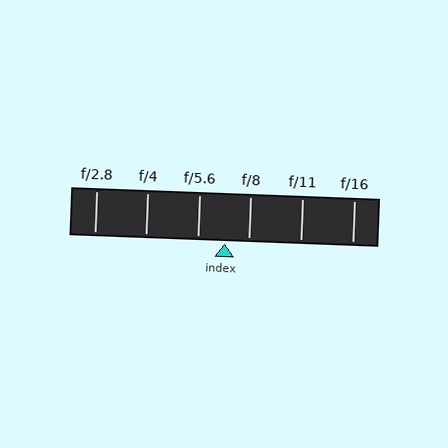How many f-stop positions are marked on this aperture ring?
There are 6 f-stop positions marked.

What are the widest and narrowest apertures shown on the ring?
The widest aperture shown is f/2.8 and the narrowest is f/16.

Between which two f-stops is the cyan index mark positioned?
The index mark is between f/5.6 and f/8.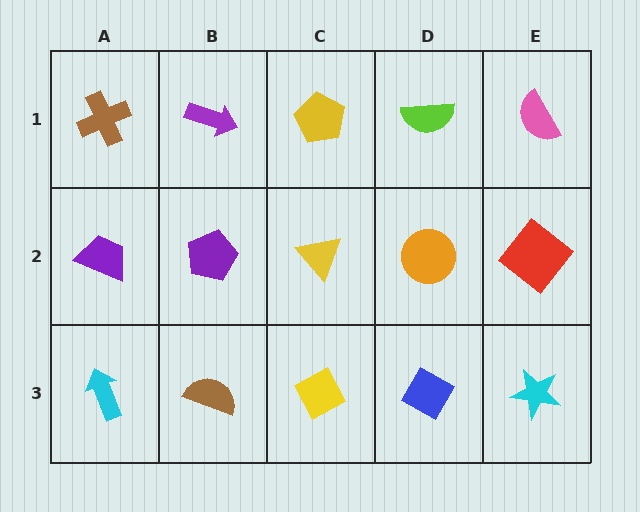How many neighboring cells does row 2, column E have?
3.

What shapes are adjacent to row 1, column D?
An orange circle (row 2, column D), a yellow pentagon (row 1, column C), a pink semicircle (row 1, column E).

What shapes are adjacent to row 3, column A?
A purple trapezoid (row 2, column A), a brown semicircle (row 3, column B).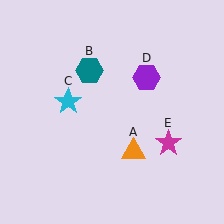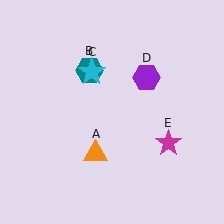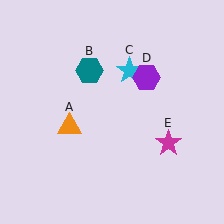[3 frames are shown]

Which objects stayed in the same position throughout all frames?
Teal hexagon (object B) and purple hexagon (object D) and magenta star (object E) remained stationary.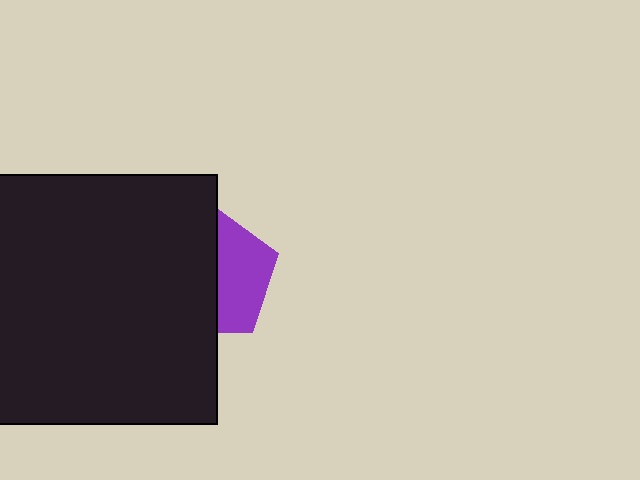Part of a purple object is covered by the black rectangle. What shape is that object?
It is a pentagon.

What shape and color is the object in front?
The object in front is a black rectangle.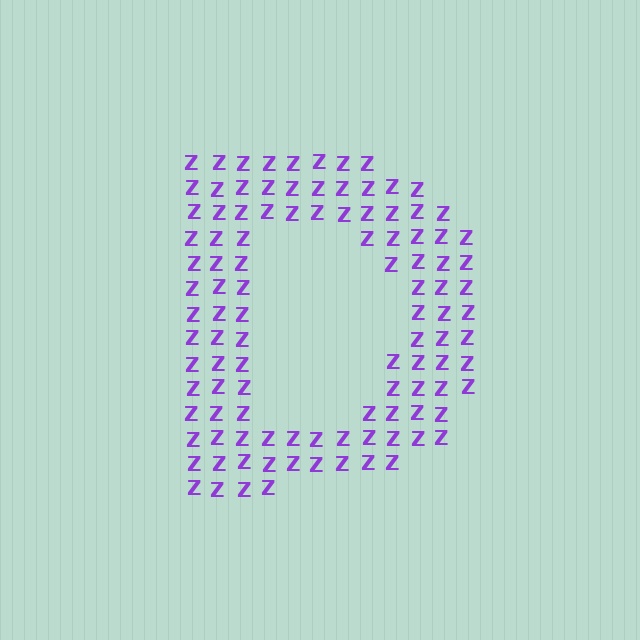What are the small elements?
The small elements are letter Z's.